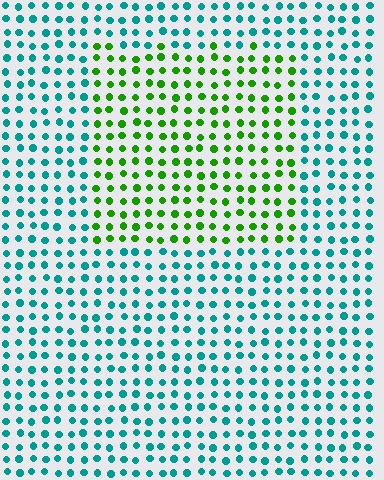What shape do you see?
I see a rectangle.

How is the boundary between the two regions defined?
The boundary is defined purely by a slight shift in hue (about 64 degrees). Spacing, size, and orientation are identical on both sides.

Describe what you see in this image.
The image is filled with small teal elements in a uniform arrangement. A rectangle-shaped region is visible where the elements are tinted to a slightly different hue, forming a subtle color boundary.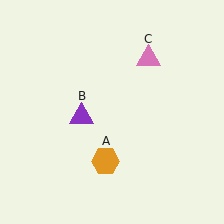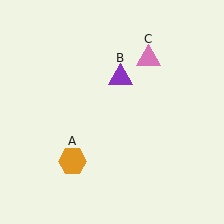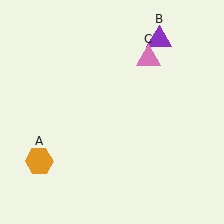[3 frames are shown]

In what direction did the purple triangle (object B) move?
The purple triangle (object B) moved up and to the right.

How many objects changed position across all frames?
2 objects changed position: orange hexagon (object A), purple triangle (object B).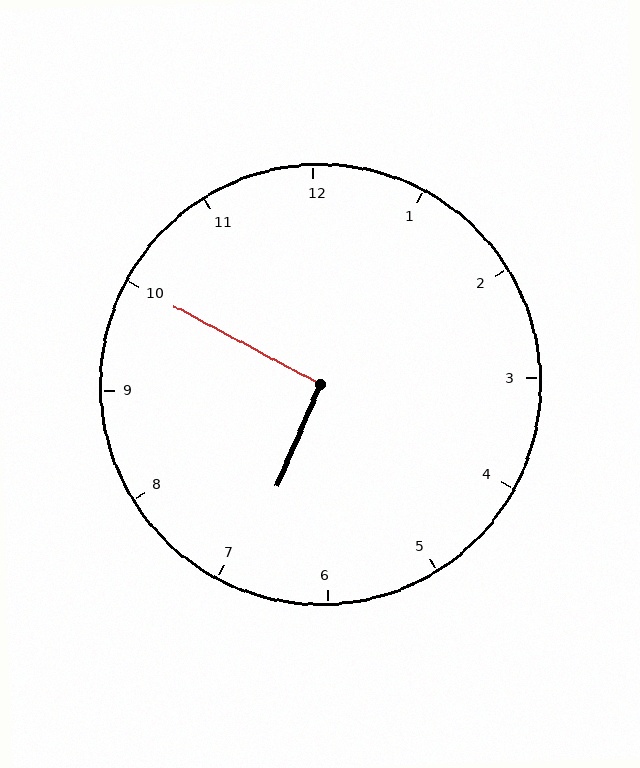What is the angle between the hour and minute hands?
Approximately 95 degrees.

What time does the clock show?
6:50.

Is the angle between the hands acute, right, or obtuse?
It is right.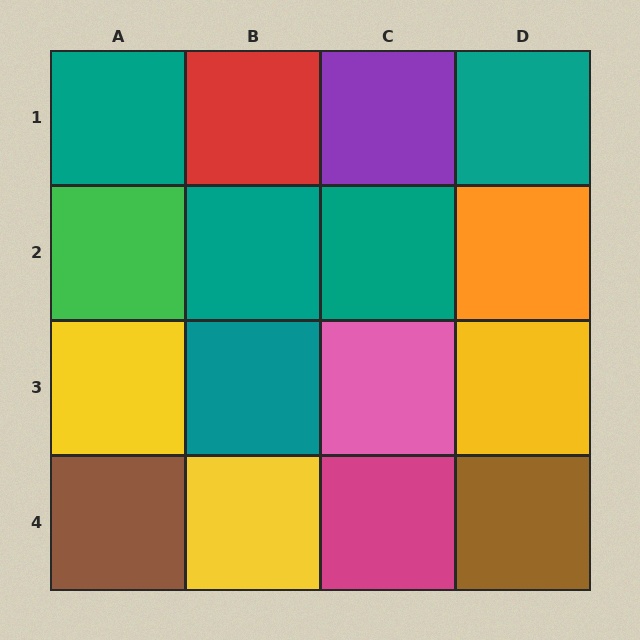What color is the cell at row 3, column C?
Pink.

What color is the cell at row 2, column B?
Teal.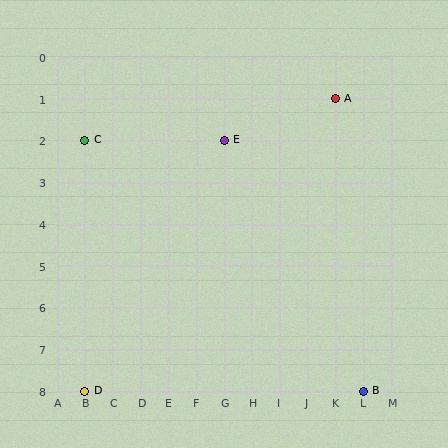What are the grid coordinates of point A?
Point A is at grid coordinates (K, 1).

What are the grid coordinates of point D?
Point D is at grid coordinates (B, 8).